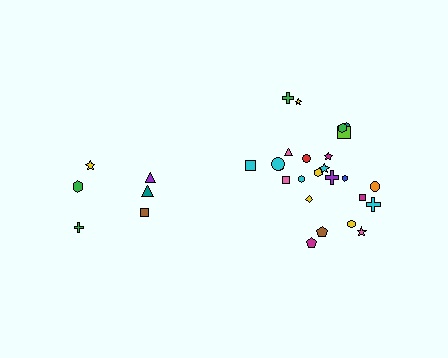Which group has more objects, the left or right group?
The right group.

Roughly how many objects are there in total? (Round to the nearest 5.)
Roughly 30 objects in total.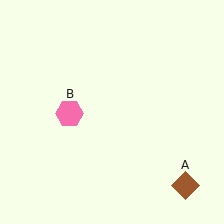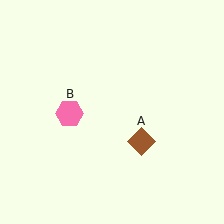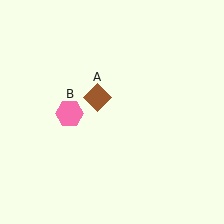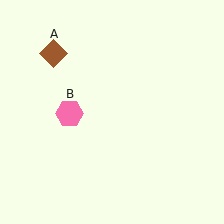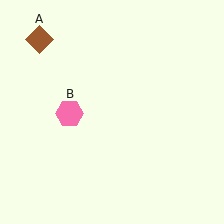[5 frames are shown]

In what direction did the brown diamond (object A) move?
The brown diamond (object A) moved up and to the left.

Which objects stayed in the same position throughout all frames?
Pink hexagon (object B) remained stationary.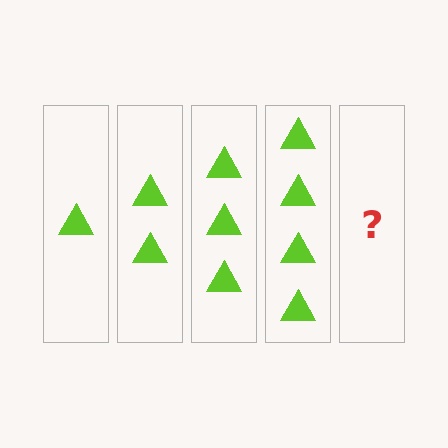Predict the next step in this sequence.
The next step is 5 triangles.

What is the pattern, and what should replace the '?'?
The pattern is that each step adds one more triangle. The '?' should be 5 triangles.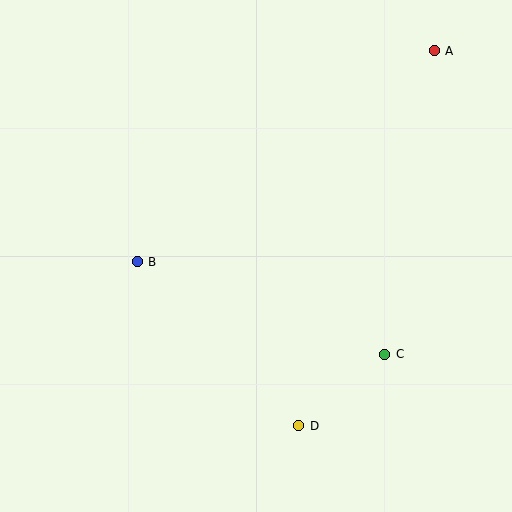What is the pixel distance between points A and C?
The distance between A and C is 308 pixels.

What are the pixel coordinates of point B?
Point B is at (137, 262).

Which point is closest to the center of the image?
Point B at (137, 262) is closest to the center.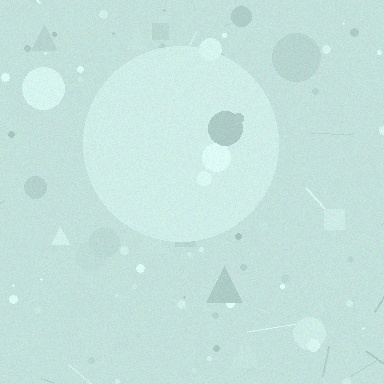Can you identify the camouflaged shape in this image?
The camouflaged shape is a circle.